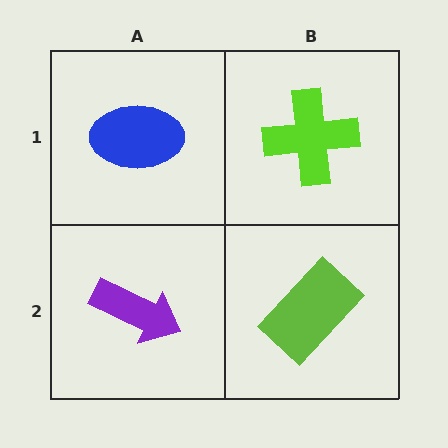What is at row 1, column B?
A lime cross.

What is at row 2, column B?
A lime rectangle.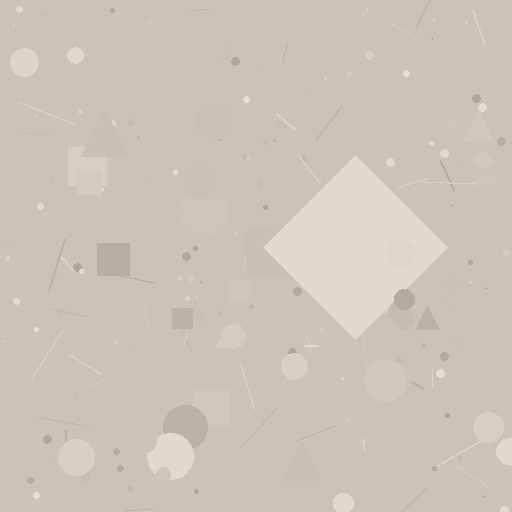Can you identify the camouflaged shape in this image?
The camouflaged shape is a diamond.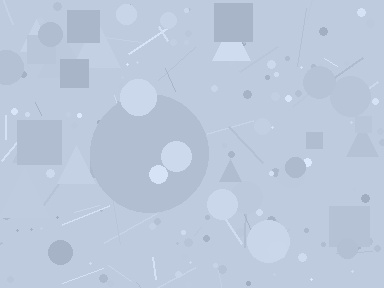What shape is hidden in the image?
A circle is hidden in the image.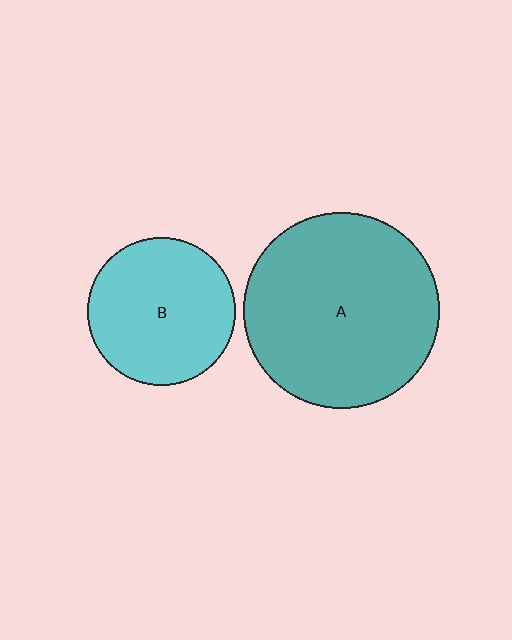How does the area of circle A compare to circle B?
Approximately 1.7 times.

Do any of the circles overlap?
No, none of the circles overlap.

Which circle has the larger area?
Circle A (teal).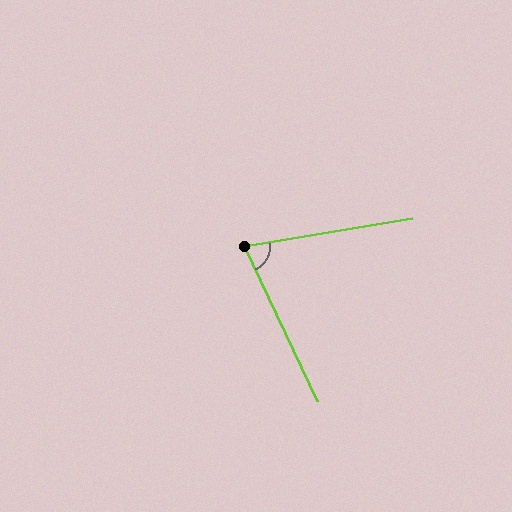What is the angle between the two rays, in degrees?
Approximately 74 degrees.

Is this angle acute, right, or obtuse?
It is acute.